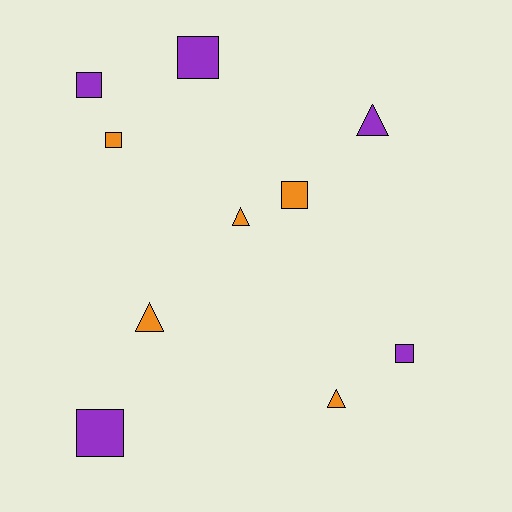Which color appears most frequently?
Purple, with 5 objects.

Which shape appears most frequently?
Square, with 6 objects.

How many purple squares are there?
There are 4 purple squares.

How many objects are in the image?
There are 10 objects.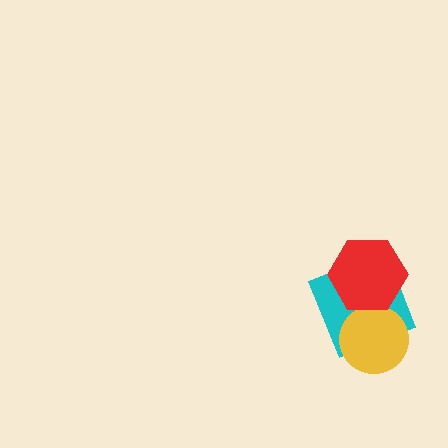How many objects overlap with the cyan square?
2 objects overlap with the cyan square.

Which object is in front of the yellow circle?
The red hexagon is in front of the yellow circle.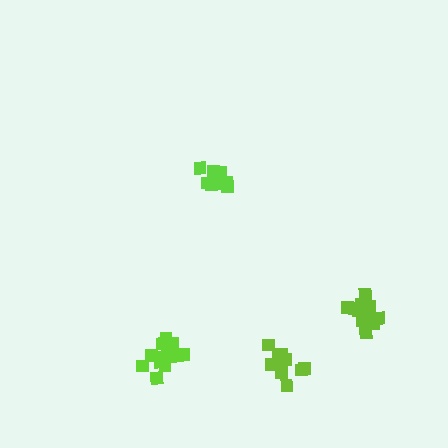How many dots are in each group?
Group 1: 12 dots, Group 2: 13 dots, Group 3: 10 dots, Group 4: 14 dots (49 total).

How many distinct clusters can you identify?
There are 4 distinct clusters.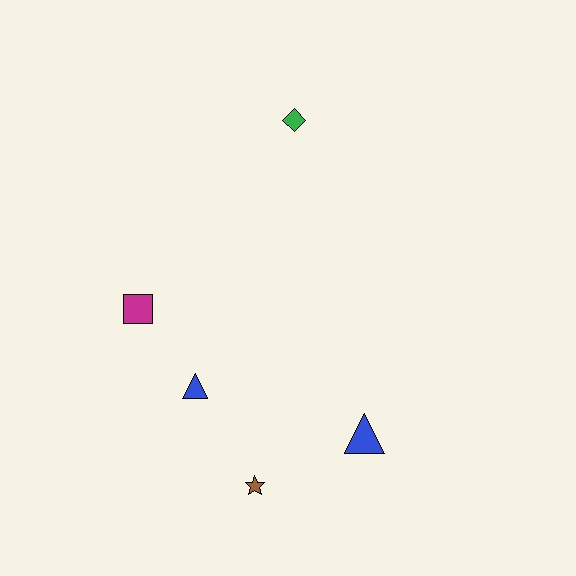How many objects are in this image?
There are 5 objects.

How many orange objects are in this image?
There are no orange objects.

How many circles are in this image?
There are no circles.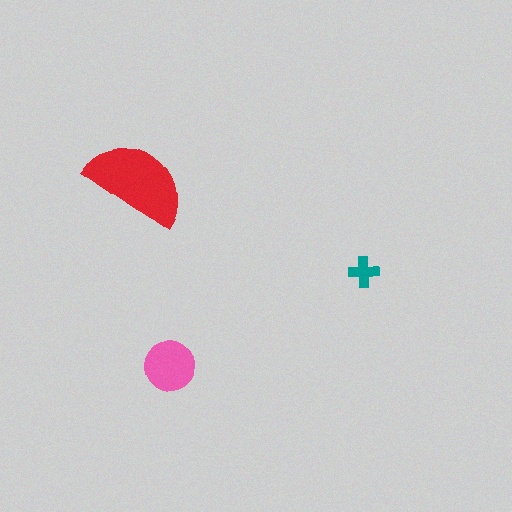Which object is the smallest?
The teal cross.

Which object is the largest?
The red semicircle.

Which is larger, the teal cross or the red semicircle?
The red semicircle.